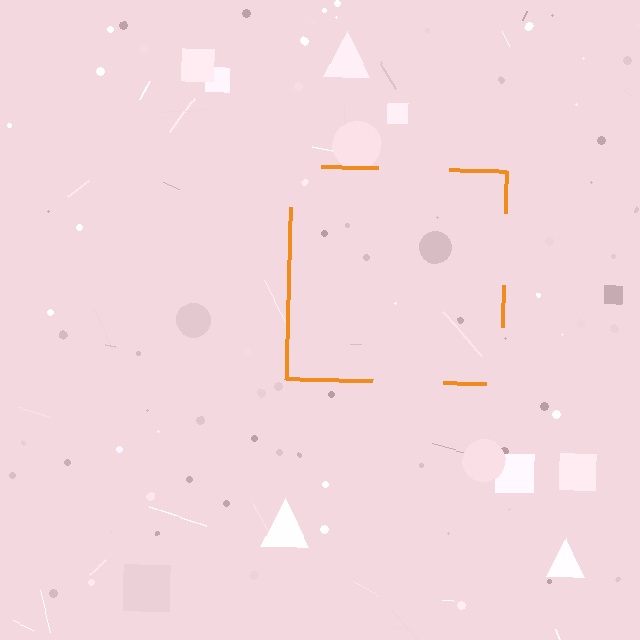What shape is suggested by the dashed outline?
The dashed outline suggests a square.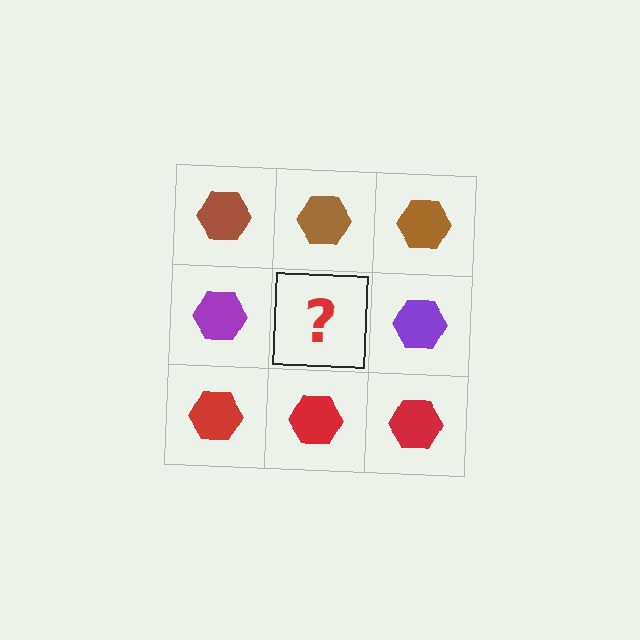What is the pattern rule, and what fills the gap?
The rule is that each row has a consistent color. The gap should be filled with a purple hexagon.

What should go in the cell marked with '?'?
The missing cell should contain a purple hexagon.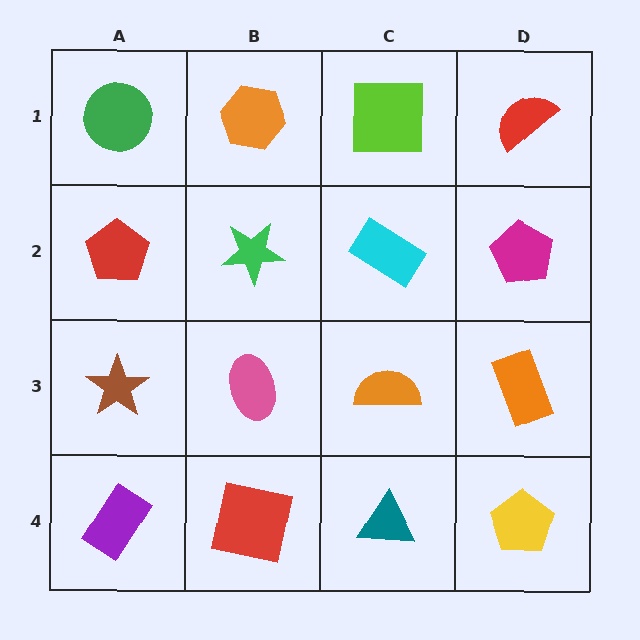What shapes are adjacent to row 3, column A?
A red pentagon (row 2, column A), a purple rectangle (row 4, column A), a pink ellipse (row 3, column B).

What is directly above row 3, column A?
A red pentagon.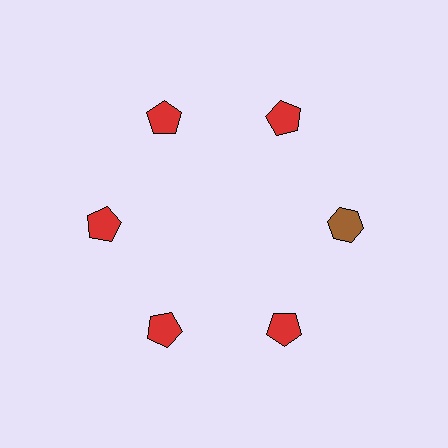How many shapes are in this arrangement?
There are 6 shapes arranged in a ring pattern.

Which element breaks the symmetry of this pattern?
The brown hexagon at roughly the 3 o'clock position breaks the symmetry. All other shapes are red pentagons.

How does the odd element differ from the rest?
It differs in both color (brown instead of red) and shape (hexagon instead of pentagon).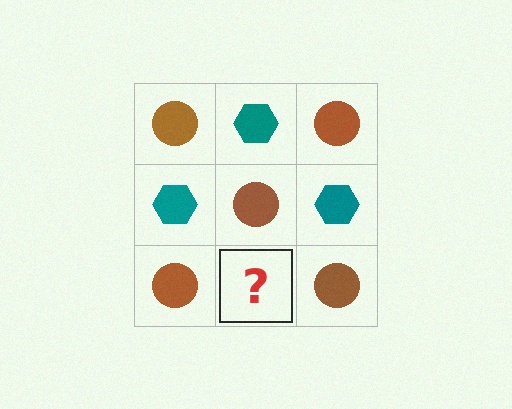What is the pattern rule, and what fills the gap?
The rule is that it alternates brown circle and teal hexagon in a checkerboard pattern. The gap should be filled with a teal hexagon.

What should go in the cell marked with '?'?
The missing cell should contain a teal hexagon.